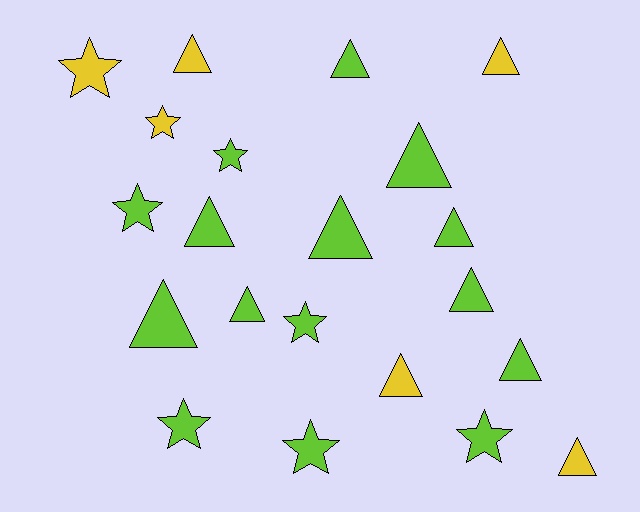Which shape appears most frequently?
Triangle, with 13 objects.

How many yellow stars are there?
There are 2 yellow stars.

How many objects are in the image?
There are 21 objects.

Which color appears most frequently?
Lime, with 15 objects.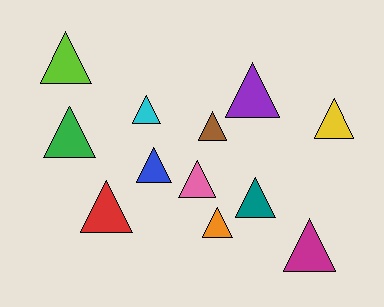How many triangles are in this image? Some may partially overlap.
There are 12 triangles.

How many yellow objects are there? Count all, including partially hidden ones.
There is 1 yellow object.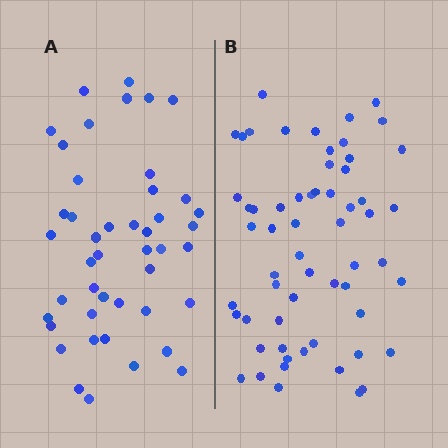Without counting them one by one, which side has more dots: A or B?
Region B (the right region) has more dots.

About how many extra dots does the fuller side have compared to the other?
Region B has approximately 15 more dots than region A.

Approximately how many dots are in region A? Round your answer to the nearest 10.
About 40 dots. (The exact count is 45, which rounds to 40.)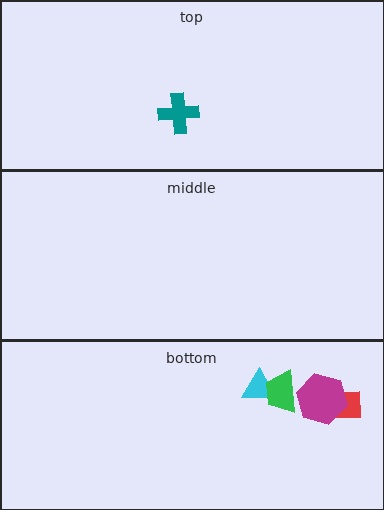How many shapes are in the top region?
1.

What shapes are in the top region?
The teal cross.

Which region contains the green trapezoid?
The bottom region.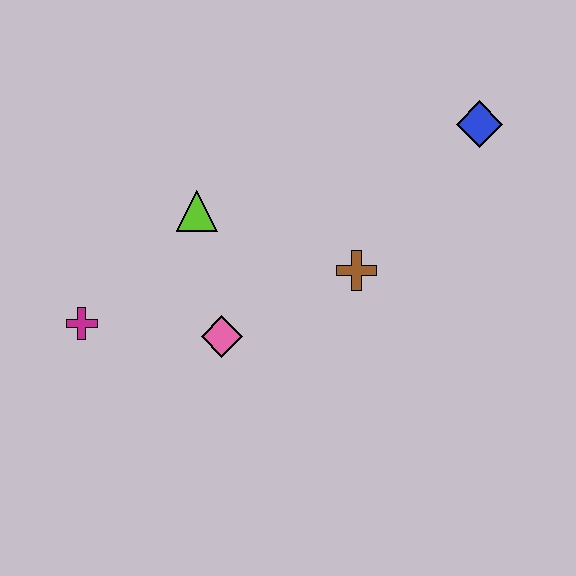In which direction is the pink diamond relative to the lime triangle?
The pink diamond is below the lime triangle.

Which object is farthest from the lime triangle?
The blue diamond is farthest from the lime triangle.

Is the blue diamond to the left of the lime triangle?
No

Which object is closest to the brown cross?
The pink diamond is closest to the brown cross.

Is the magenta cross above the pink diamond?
Yes